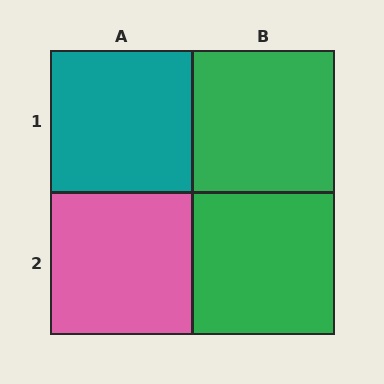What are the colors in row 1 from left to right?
Teal, green.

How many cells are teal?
1 cell is teal.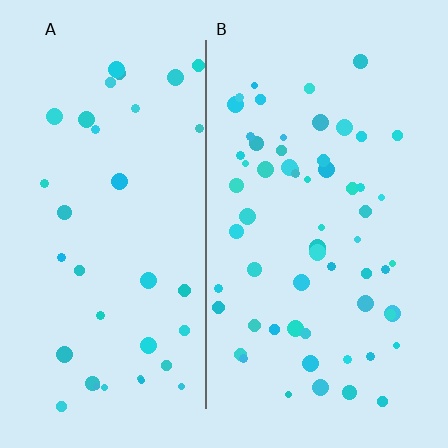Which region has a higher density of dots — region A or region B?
B (the right).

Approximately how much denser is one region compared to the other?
Approximately 1.7× — region B over region A.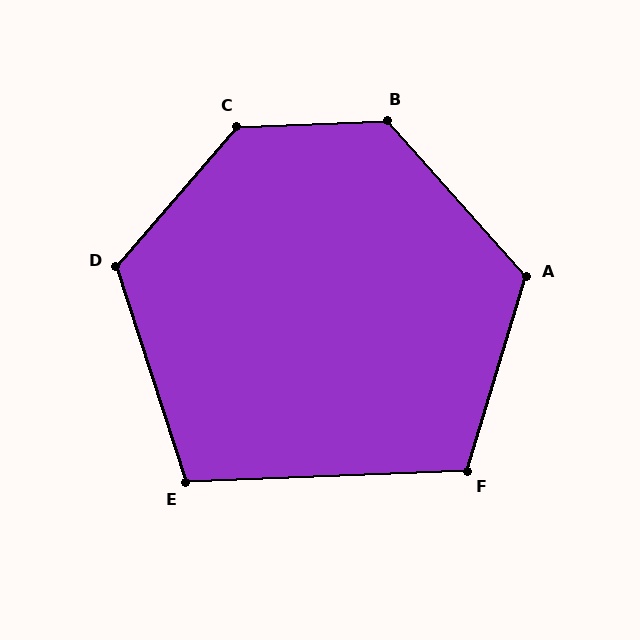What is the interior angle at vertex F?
Approximately 109 degrees (obtuse).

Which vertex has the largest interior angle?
C, at approximately 133 degrees.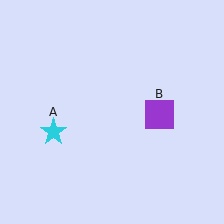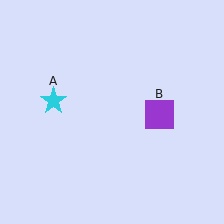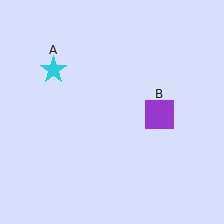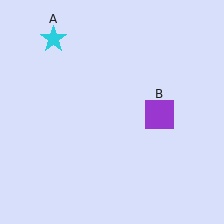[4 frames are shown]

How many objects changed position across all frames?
1 object changed position: cyan star (object A).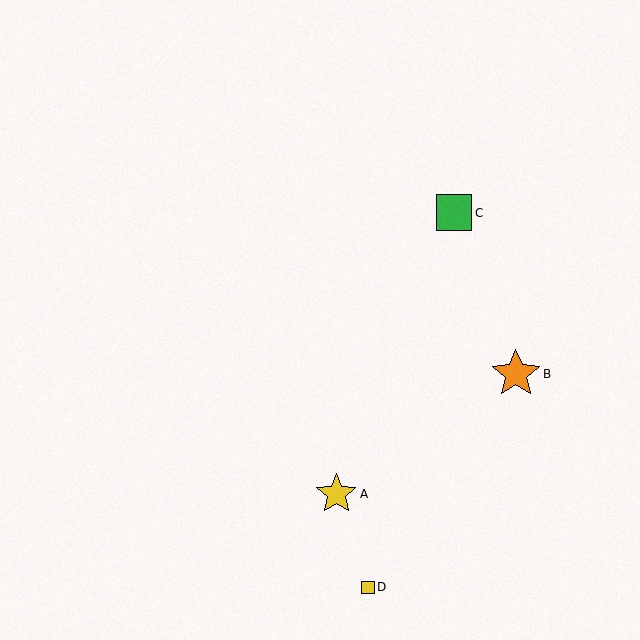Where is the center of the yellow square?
The center of the yellow square is at (368, 587).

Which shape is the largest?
The orange star (labeled B) is the largest.